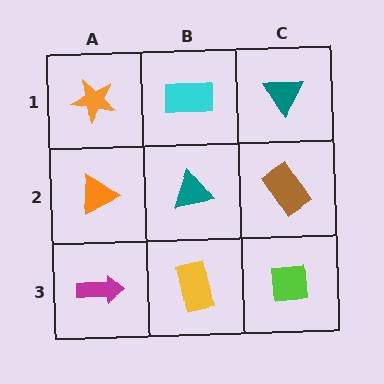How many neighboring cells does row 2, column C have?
3.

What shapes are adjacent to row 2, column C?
A teal triangle (row 1, column C), a lime square (row 3, column C), a teal triangle (row 2, column B).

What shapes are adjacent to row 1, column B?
A teal triangle (row 2, column B), an orange star (row 1, column A), a teal triangle (row 1, column C).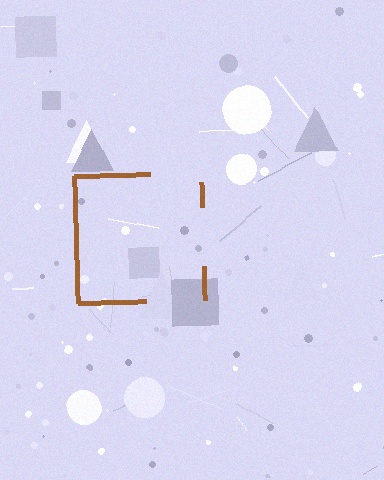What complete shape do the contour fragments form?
The contour fragments form a square.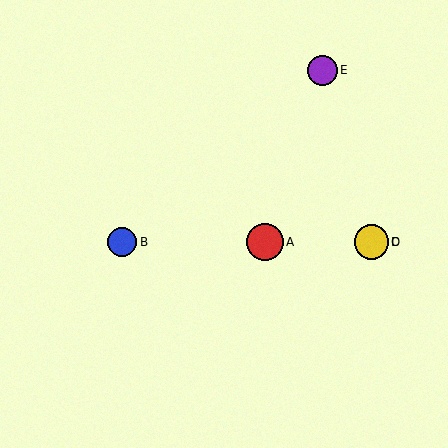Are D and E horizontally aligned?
No, D is at y≈242 and E is at y≈70.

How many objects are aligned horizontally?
4 objects (A, B, C, D) are aligned horizontally.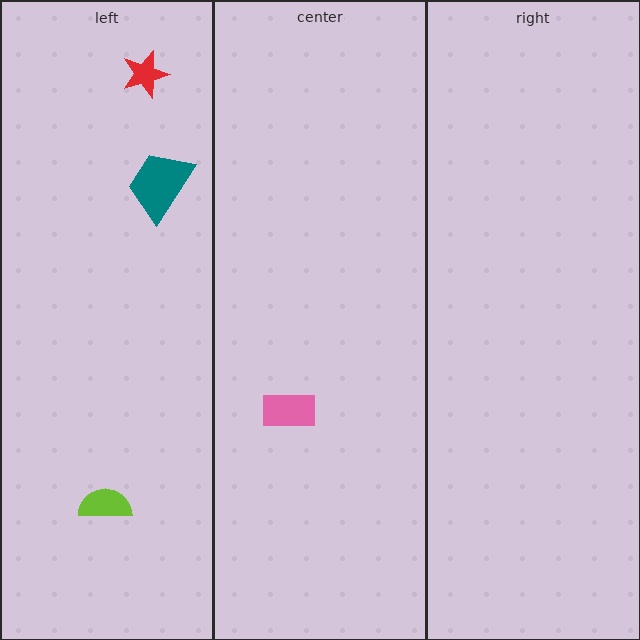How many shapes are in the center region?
1.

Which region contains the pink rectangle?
The center region.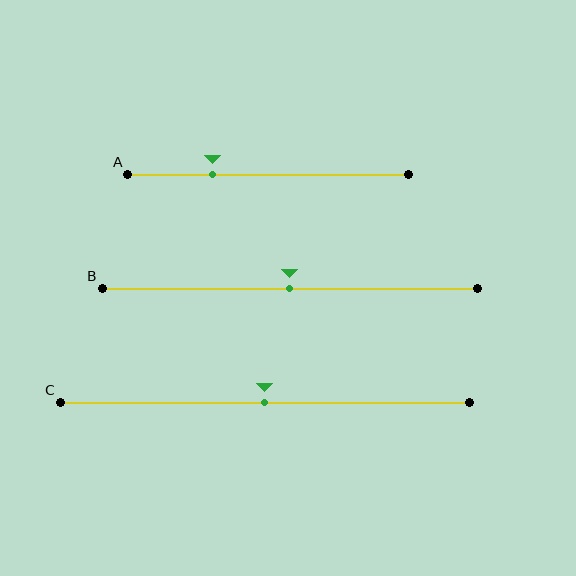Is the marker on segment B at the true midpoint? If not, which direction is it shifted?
Yes, the marker on segment B is at the true midpoint.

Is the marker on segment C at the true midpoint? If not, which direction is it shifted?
Yes, the marker on segment C is at the true midpoint.